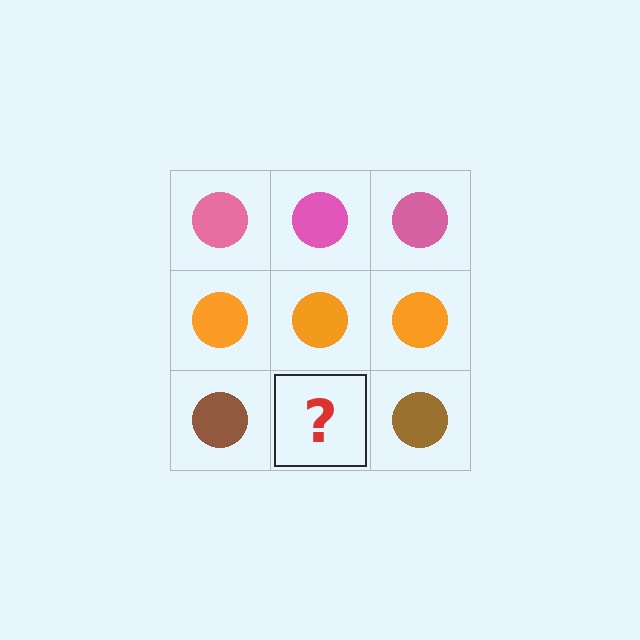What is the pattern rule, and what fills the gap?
The rule is that each row has a consistent color. The gap should be filled with a brown circle.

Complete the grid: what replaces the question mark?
The question mark should be replaced with a brown circle.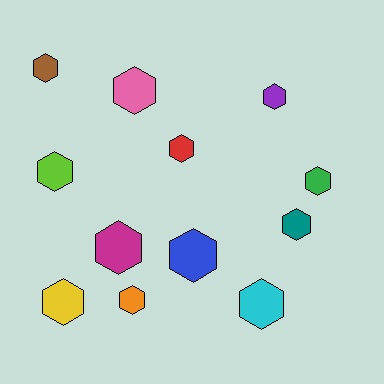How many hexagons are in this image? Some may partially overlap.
There are 12 hexagons.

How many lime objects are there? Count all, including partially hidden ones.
There is 1 lime object.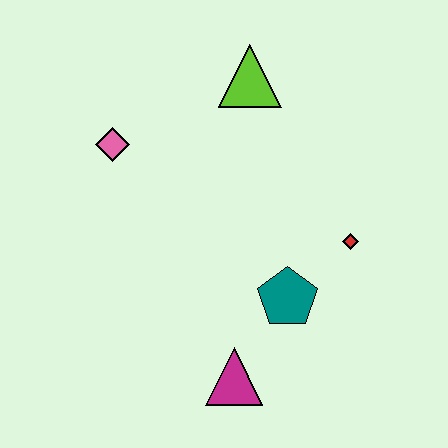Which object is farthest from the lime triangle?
The magenta triangle is farthest from the lime triangle.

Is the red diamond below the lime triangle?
Yes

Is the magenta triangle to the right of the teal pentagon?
No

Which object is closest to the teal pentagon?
The red diamond is closest to the teal pentagon.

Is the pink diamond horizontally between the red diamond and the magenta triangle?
No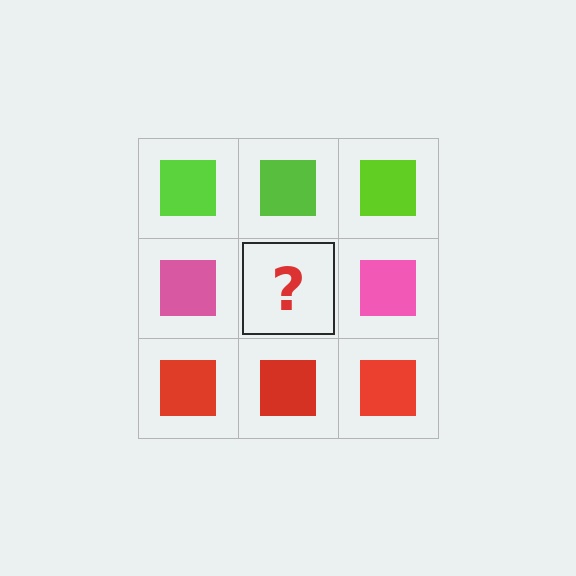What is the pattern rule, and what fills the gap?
The rule is that each row has a consistent color. The gap should be filled with a pink square.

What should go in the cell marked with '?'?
The missing cell should contain a pink square.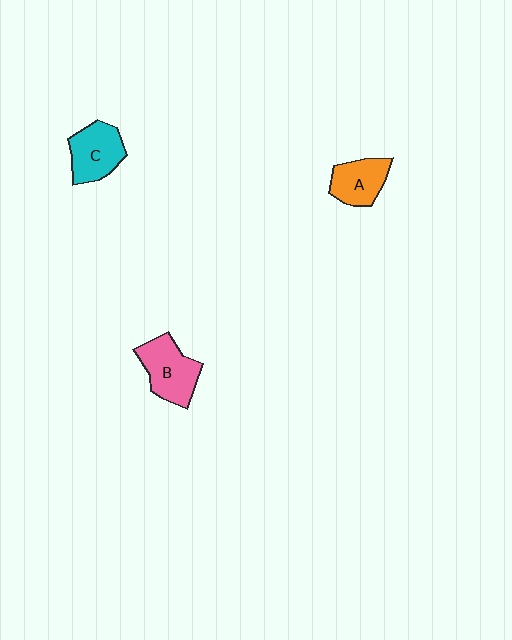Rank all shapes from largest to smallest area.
From largest to smallest: B (pink), C (cyan), A (orange).